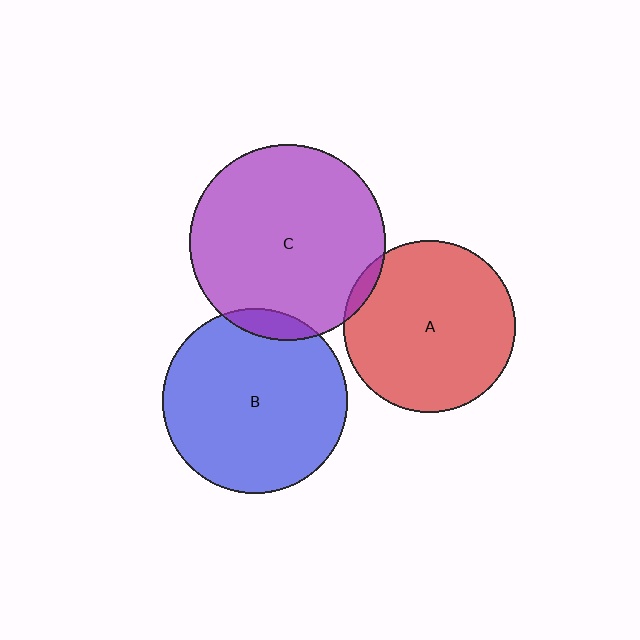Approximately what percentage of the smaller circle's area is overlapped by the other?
Approximately 5%.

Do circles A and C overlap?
Yes.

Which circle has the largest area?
Circle C (purple).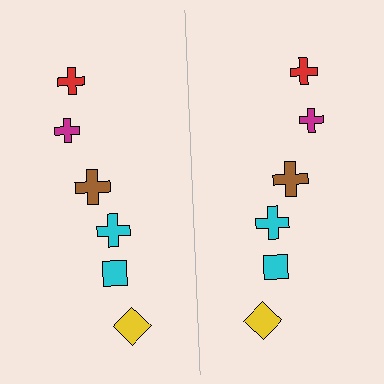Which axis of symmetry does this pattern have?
The pattern has a vertical axis of symmetry running through the center of the image.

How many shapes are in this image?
There are 12 shapes in this image.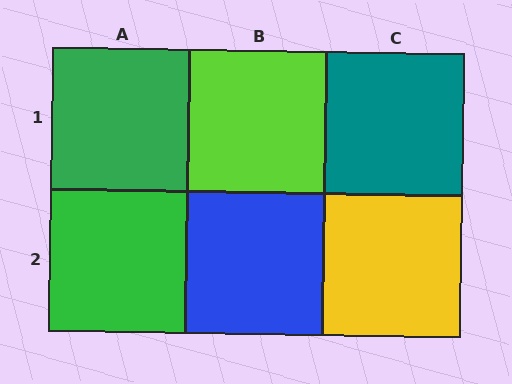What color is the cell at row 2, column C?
Yellow.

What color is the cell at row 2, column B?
Blue.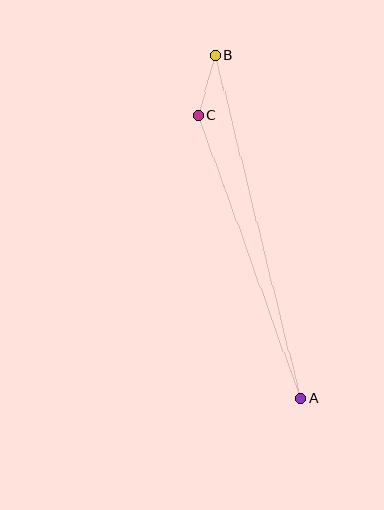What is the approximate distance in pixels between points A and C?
The distance between A and C is approximately 302 pixels.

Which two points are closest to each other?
Points B and C are closest to each other.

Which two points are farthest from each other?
Points A and B are farthest from each other.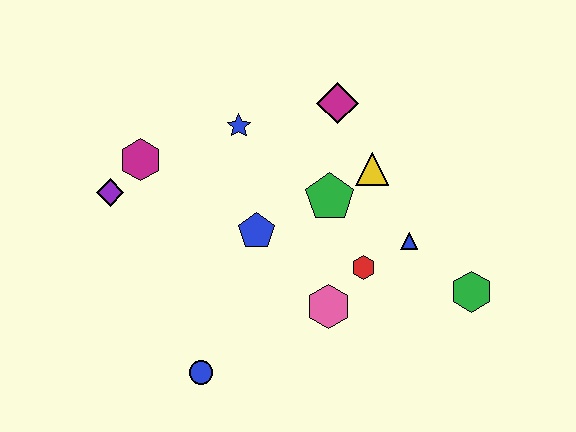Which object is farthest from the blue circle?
The magenta diamond is farthest from the blue circle.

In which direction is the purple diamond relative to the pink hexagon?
The purple diamond is to the left of the pink hexagon.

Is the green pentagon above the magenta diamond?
No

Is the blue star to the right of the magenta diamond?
No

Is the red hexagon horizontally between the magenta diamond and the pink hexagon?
No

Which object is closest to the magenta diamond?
The yellow triangle is closest to the magenta diamond.